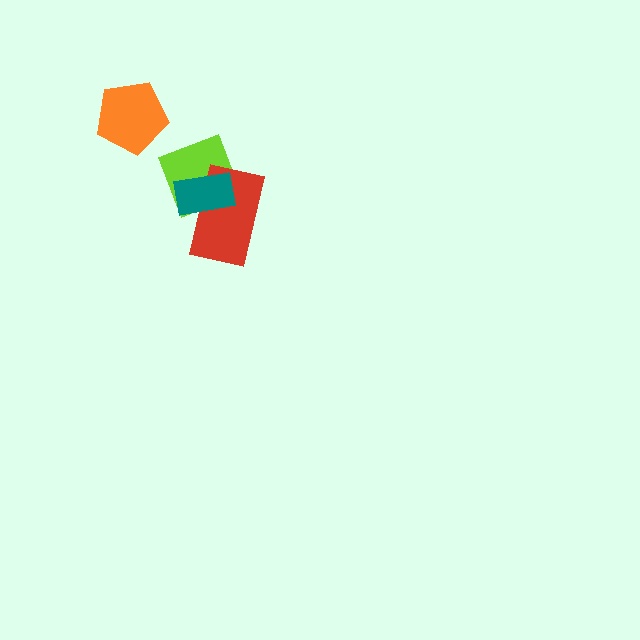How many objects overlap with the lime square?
2 objects overlap with the lime square.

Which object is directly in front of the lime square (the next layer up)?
The red rectangle is directly in front of the lime square.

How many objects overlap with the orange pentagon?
0 objects overlap with the orange pentagon.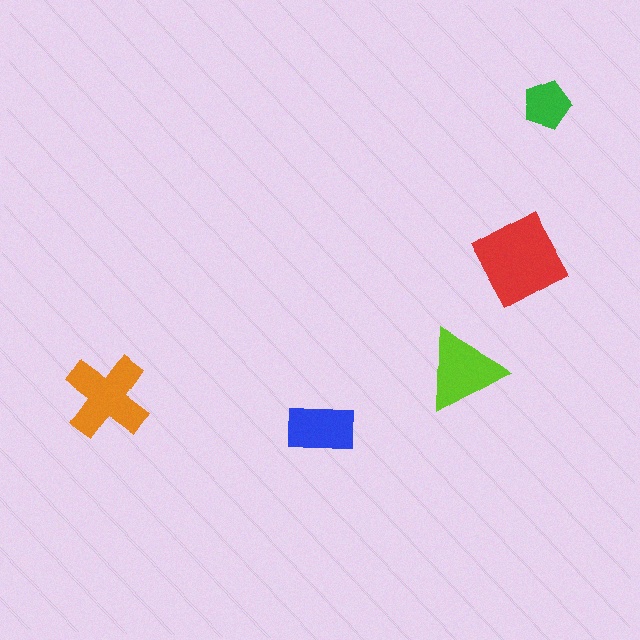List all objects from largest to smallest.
The red diamond, the orange cross, the lime triangle, the blue rectangle, the green pentagon.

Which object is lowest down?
The blue rectangle is bottommost.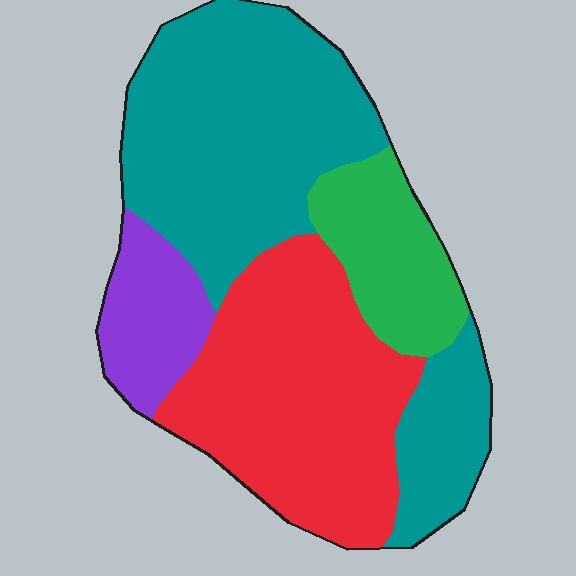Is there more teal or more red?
Teal.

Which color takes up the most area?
Teal, at roughly 45%.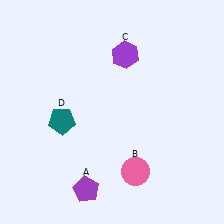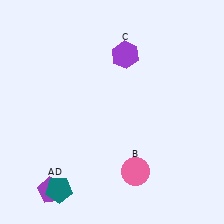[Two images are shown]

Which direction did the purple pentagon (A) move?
The purple pentagon (A) moved left.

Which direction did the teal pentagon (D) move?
The teal pentagon (D) moved down.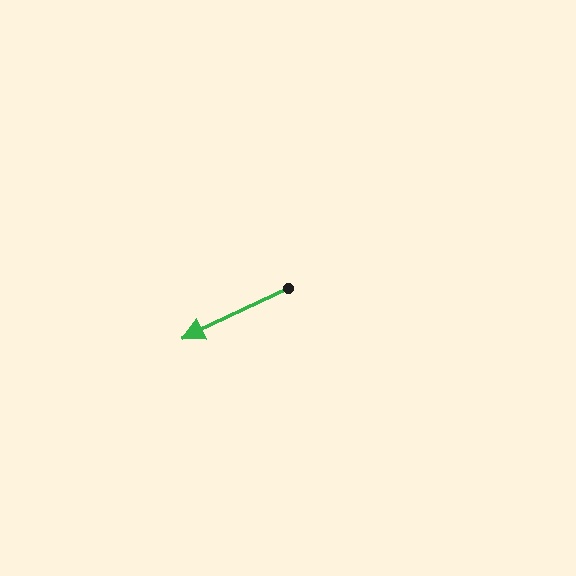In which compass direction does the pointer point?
Southwest.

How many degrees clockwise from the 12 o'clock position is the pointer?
Approximately 245 degrees.